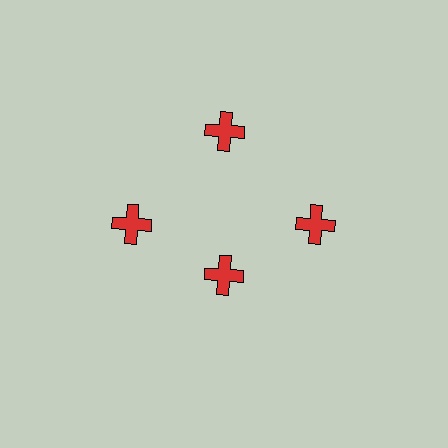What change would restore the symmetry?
The symmetry would be restored by moving it outward, back onto the ring so that all 4 crosses sit at equal angles and equal distance from the center.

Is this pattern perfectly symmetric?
No. The 4 red crosses are arranged in a ring, but one element near the 6 o'clock position is pulled inward toward the center, breaking the 4-fold rotational symmetry.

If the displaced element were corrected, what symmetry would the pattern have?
It would have 4-fold rotational symmetry — the pattern would map onto itself every 90 degrees.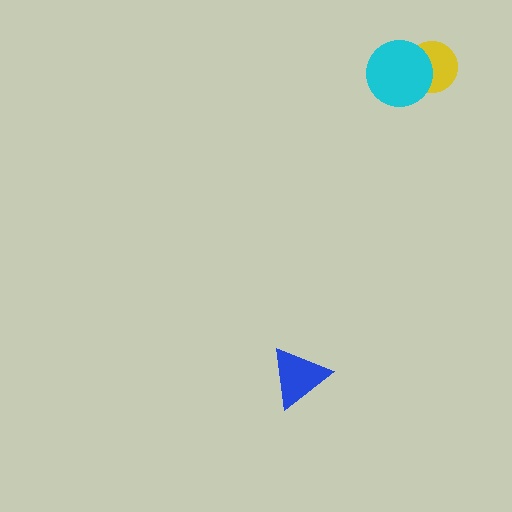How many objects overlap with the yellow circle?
1 object overlaps with the yellow circle.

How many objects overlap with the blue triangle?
0 objects overlap with the blue triangle.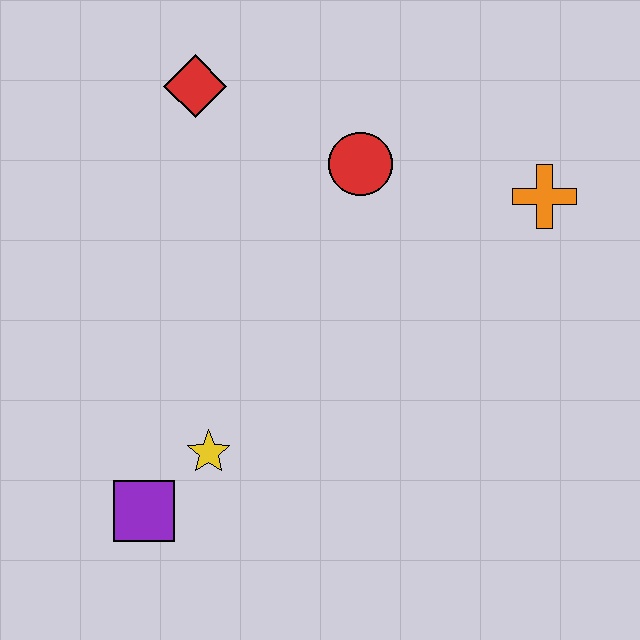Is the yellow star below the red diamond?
Yes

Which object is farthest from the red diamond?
The purple square is farthest from the red diamond.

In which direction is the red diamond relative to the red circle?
The red diamond is to the left of the red circle.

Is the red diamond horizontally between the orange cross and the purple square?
Yes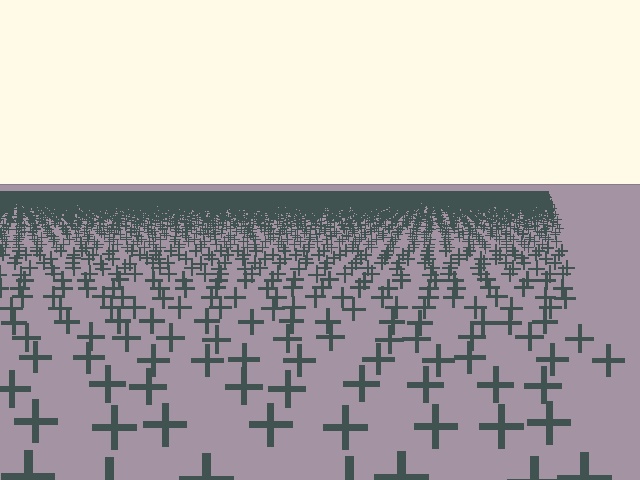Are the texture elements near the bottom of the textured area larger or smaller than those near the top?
Larger. Near the bottom, elements are closer to the viewer and appear at a bigger on-screen size.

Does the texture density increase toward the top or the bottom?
Density increases toward the top.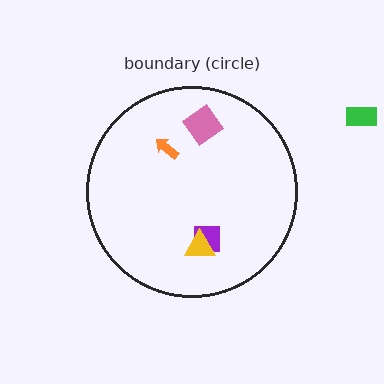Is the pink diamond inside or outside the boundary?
Inside.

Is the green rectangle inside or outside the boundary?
Outside.